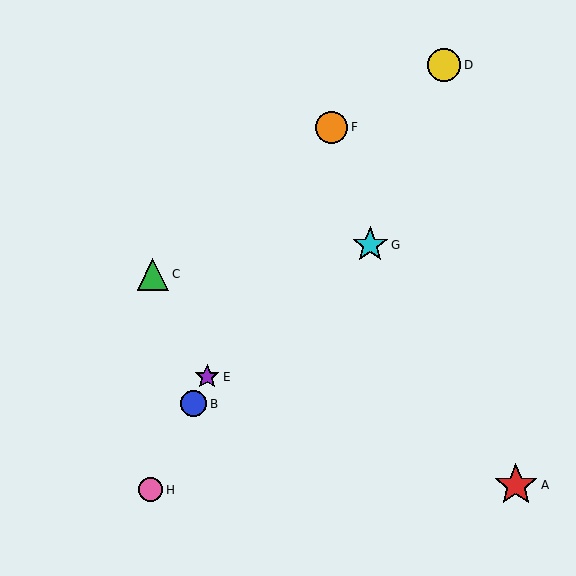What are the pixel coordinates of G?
Object G is at (370, 245).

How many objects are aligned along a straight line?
4 objects (B, E, F, H) are aligned along a straight line.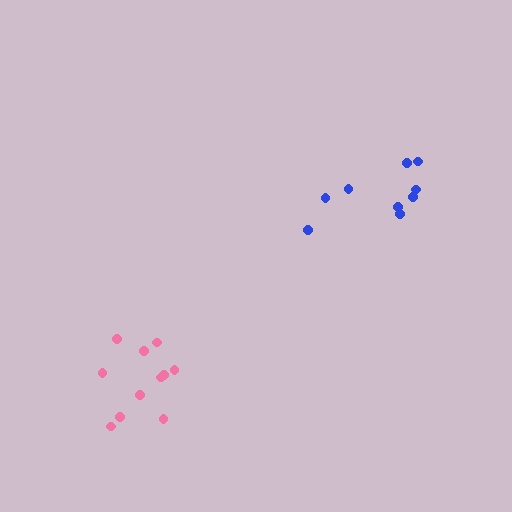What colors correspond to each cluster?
The clusters are colored: pink, blue.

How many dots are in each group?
Group 1: 11 dots, Group 2: 9 dots (20 total).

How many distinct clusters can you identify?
There are 2 distinct clusters.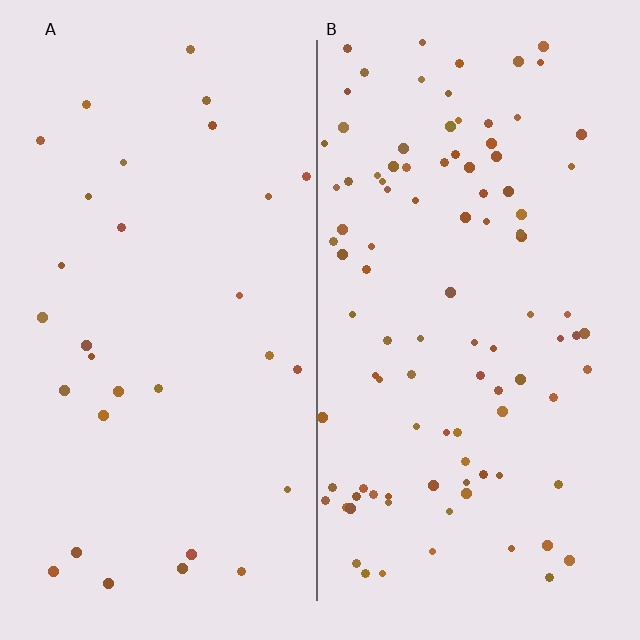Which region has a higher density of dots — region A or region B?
B (the right).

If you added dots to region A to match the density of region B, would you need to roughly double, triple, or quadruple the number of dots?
Approximately triple.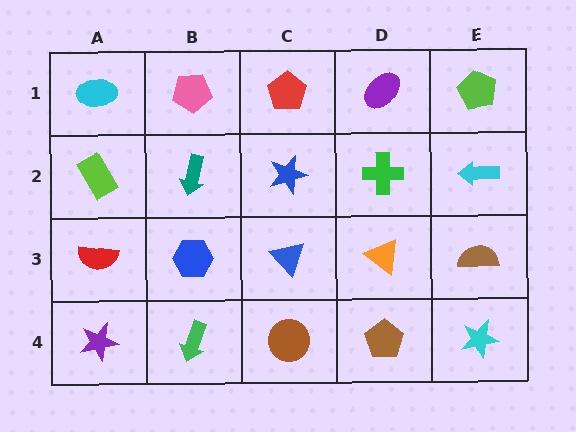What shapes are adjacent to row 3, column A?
A lime rectangle (row 2, column A), a purple star (row 4, column A), a blue hexagon (row 3, column B).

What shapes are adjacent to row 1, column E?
A cyan arrow (row 2, column E), a purple ellipse (row 1, column D).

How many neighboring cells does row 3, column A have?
3.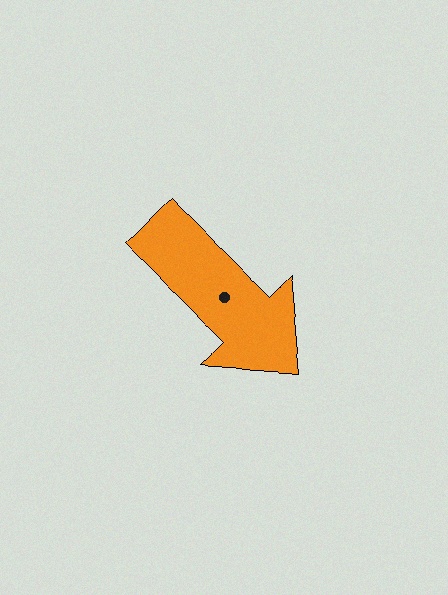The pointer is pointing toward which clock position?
Roughly 4 o'clock.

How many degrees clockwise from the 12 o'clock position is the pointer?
Approximately 134 degrees.